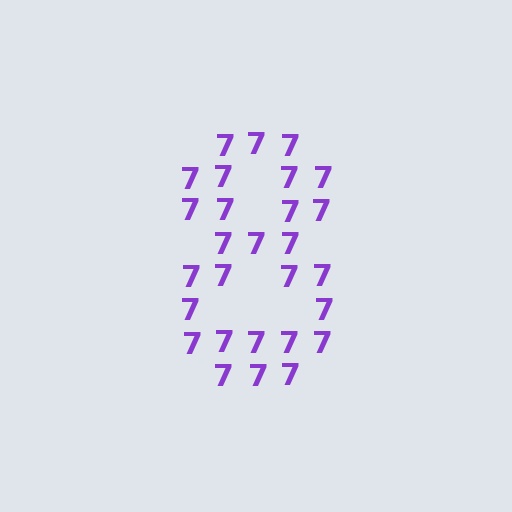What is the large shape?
The large shape is the digit 8.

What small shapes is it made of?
It is made of small digit 7's.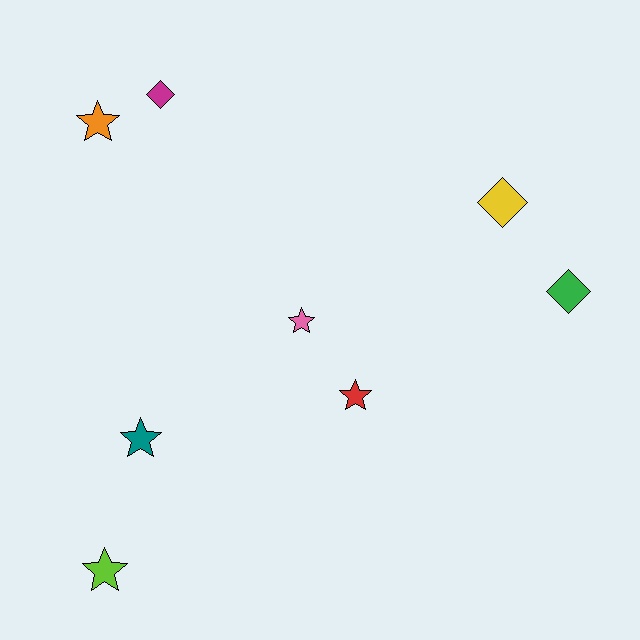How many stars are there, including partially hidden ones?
There are 5 stars.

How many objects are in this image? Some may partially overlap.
There are 8 objects.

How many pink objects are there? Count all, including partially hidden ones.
There is 1 pink object.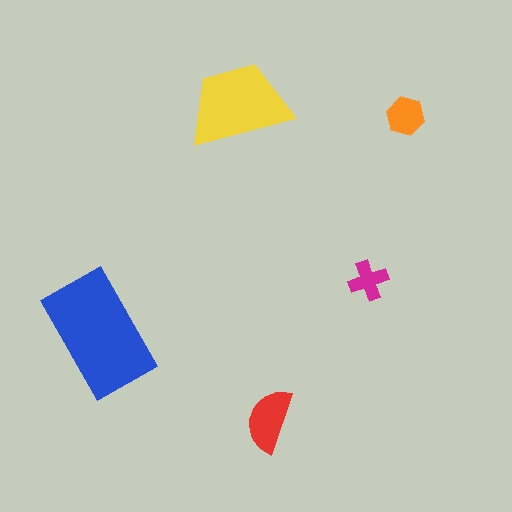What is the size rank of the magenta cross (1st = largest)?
5th.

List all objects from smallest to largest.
The magenta cross, the orange hexagon, the red semicircle, the yellow trapezoid, the blue rectangle.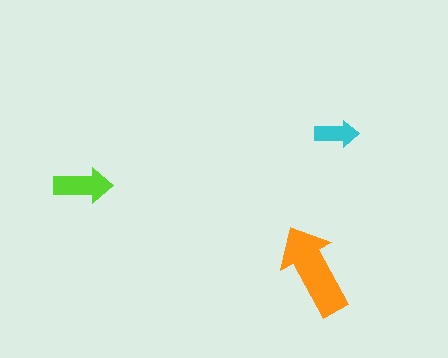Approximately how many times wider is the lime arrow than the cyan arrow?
About 1.5 times wider.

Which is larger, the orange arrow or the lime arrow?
The orange one.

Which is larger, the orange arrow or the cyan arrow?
The orange one.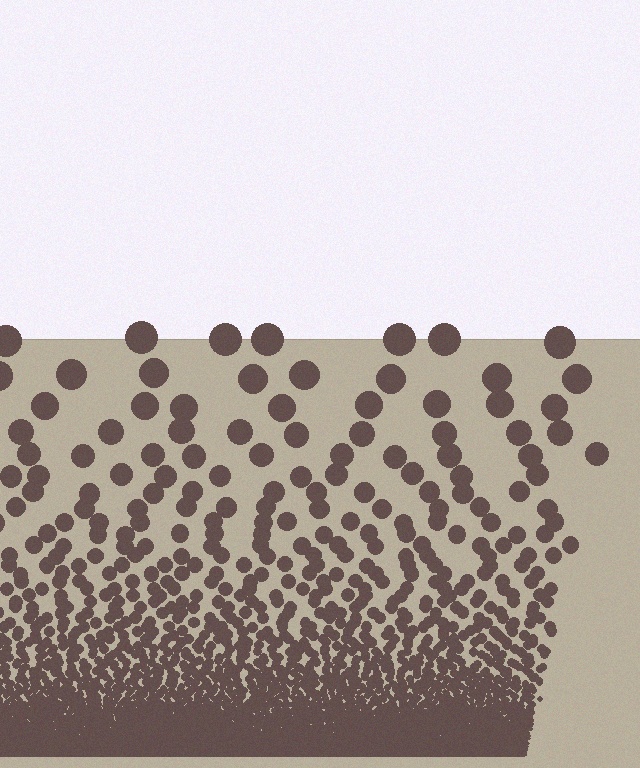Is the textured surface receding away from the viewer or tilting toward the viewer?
The surface appears to tilt toward the viewer. Texture elements get larger and sparser toward the top.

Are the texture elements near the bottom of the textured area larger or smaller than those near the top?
Smaller. The gradient is inverted — elements near the bottom are smaller and denser.